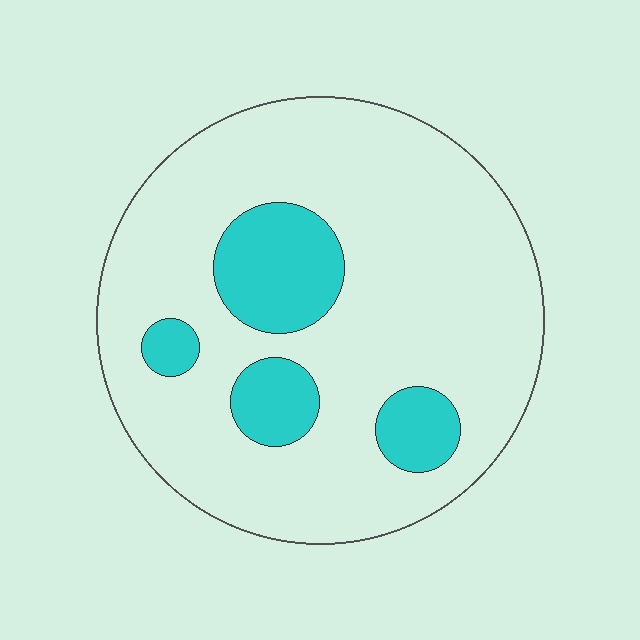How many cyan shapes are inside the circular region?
4.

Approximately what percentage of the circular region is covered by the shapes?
Approximately 20%.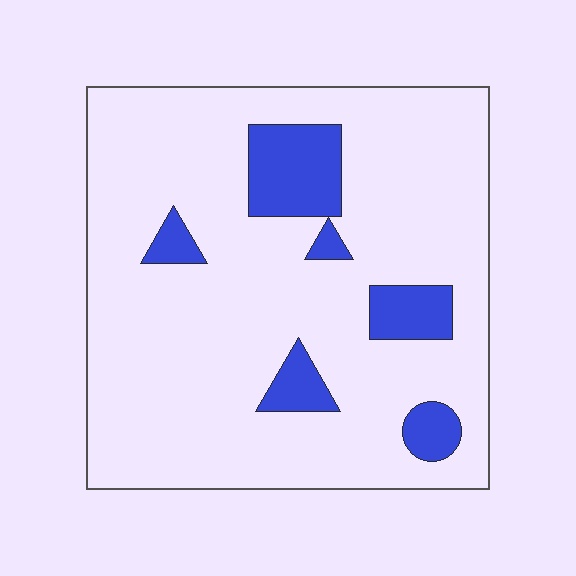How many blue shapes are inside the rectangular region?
6.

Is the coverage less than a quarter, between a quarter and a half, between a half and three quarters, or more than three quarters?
Less than a quarter.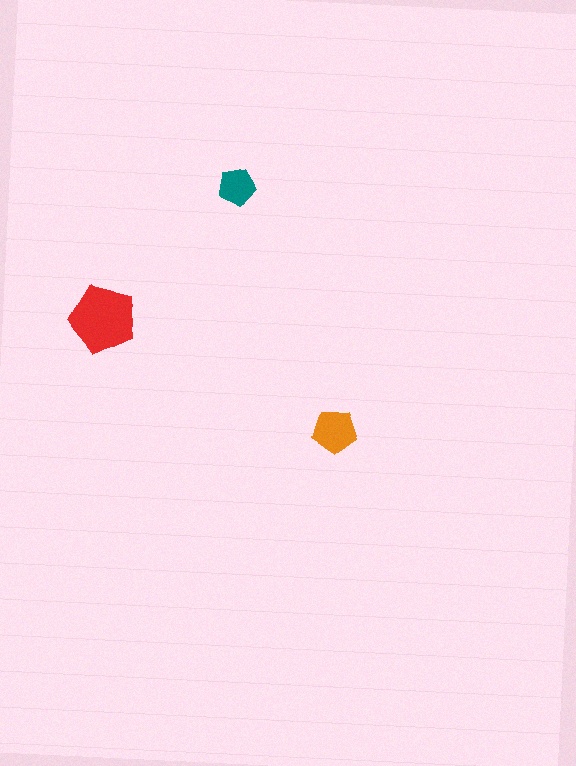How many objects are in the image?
There are 3 objects in the image.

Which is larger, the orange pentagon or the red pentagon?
The red one.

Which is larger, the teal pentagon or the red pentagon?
The red one.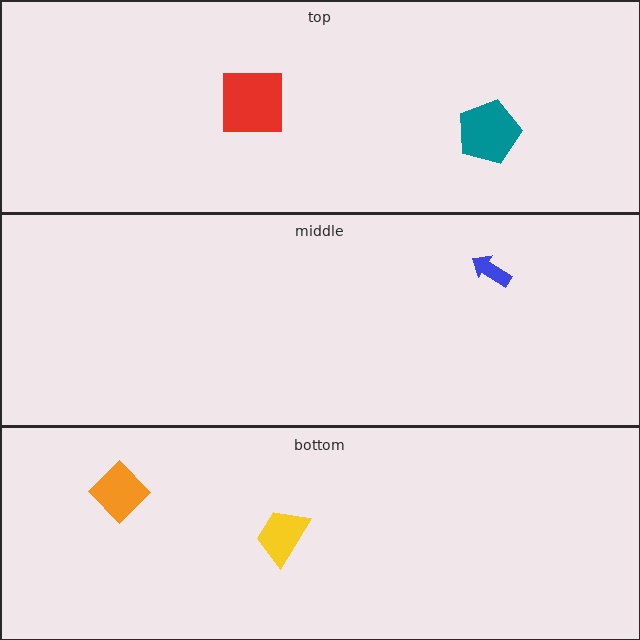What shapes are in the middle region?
The blue arrow.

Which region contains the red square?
The top region.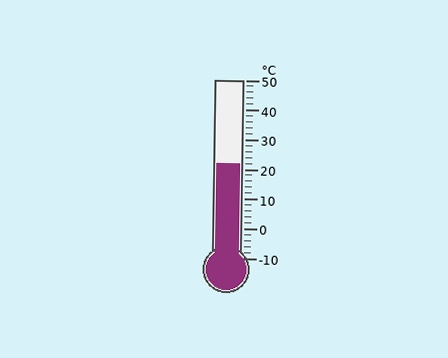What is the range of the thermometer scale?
The thermometer scale ranges from -10°C to 50°C.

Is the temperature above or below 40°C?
The temperature is below 40°C.